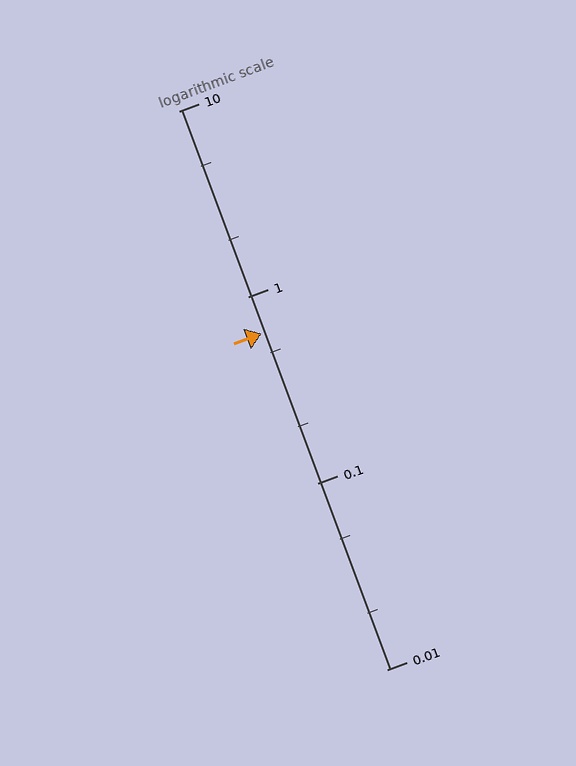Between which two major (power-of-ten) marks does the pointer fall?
The pointer is between 0.1 and 1.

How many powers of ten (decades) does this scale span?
The scale spans 3 decades, from 0.01 to 10.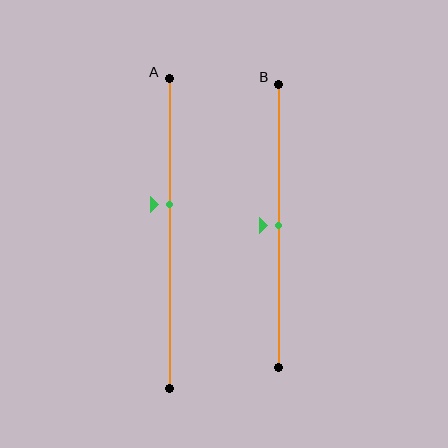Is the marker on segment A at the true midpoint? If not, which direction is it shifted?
No, the marker on segment A is shifted upward by about 9% of the segment length.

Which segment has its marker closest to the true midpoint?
Segment B has its marker closest to the true midpoint.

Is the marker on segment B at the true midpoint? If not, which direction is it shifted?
Yes, the marker on segment B is at the true midpoint.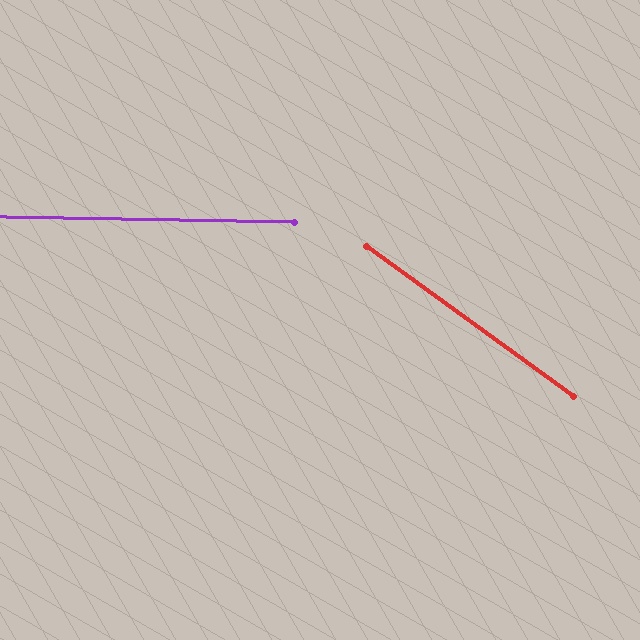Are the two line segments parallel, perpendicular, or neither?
Neither parallel nor perpendicular — they differ by about 35°.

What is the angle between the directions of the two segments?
Approximately 35 degrees.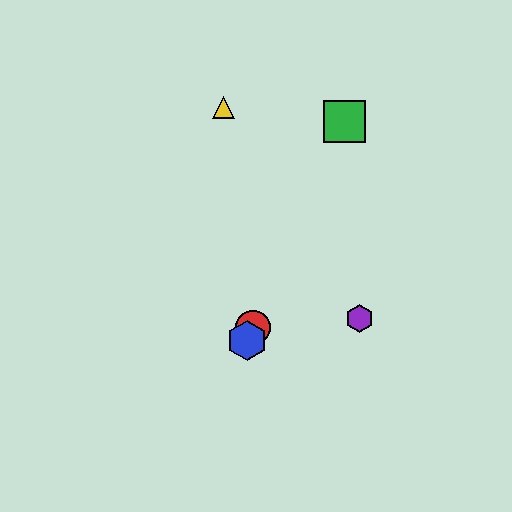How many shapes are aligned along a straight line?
3 shapes (the red circle, the blue hexagon, the green square) are aligned along a straight line.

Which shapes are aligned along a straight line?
The red circle, the blue hexagon, the green square are aligned along a straight line.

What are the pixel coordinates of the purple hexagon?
The purple hexagon is at (359, 319).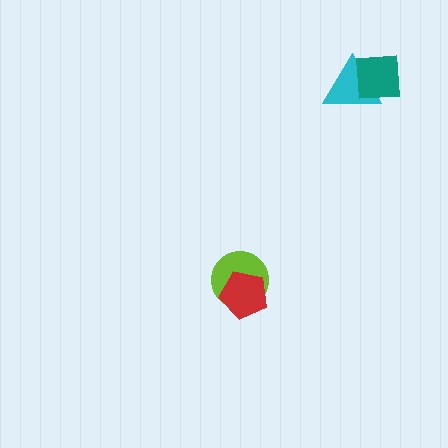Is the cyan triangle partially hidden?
Yes, it is partially covered by another shape.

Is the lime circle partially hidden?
Yes, it is partially covered by another shape.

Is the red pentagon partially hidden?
No, no other shape covers it.